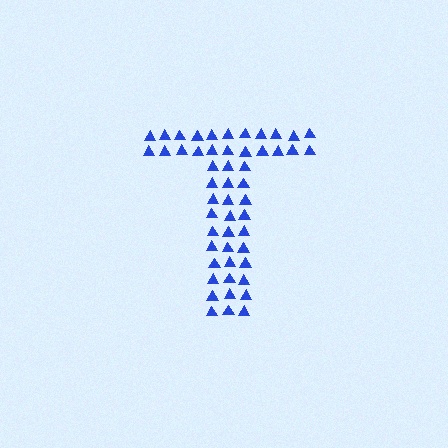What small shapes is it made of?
It is made of small triangles.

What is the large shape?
The large shape is the letter T.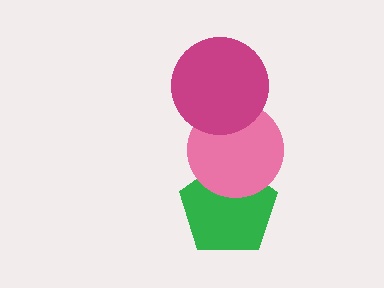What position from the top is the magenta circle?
The magenta circle is 1st from the top.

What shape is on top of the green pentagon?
The pink circle is on top of the green pentagon.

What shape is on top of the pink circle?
The magenta circle is on top of the pink circle.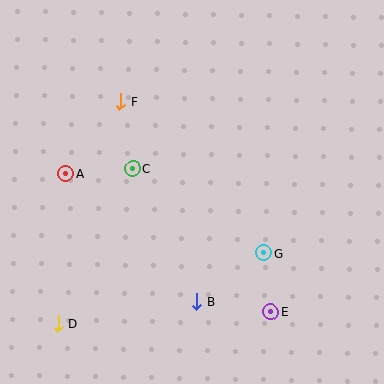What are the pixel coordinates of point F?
Point F is at (120, 101).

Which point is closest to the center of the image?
Point C at (133, 169) is closest to the center.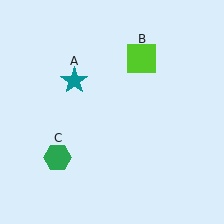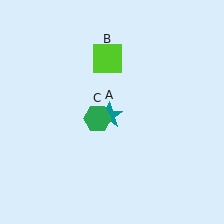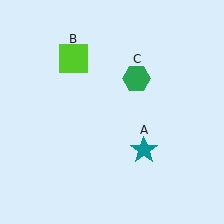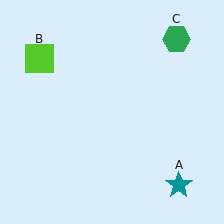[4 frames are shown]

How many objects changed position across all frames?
3 objects changed position: teal star (object A), lime square (object B), green hexagon (object C).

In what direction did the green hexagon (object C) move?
The green hexagon (object C) moved up and to the right.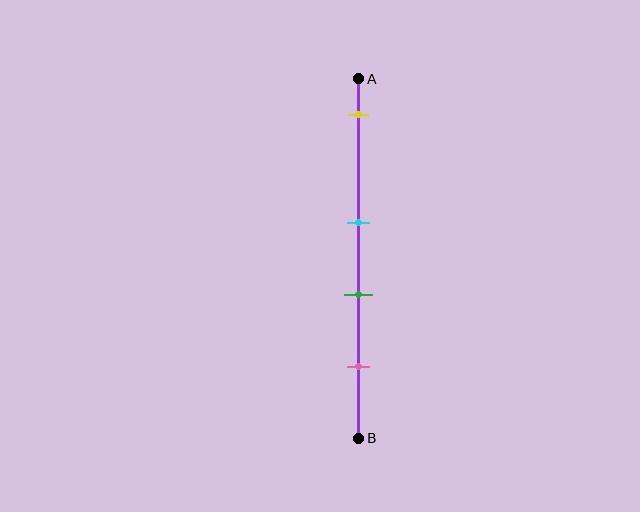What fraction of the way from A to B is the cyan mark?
The cyan mark is approximately 40% (0.4) of the way from A to B.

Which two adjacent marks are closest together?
The cyan and green marks are the closest adjacent pair.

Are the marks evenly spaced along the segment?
No, the marks are not evenly spaced.